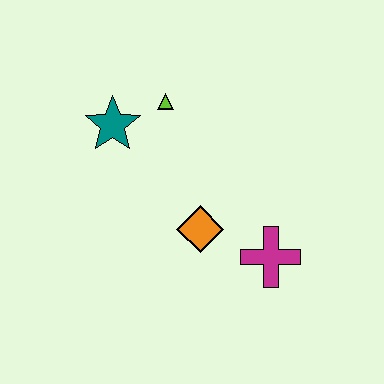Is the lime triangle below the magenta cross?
No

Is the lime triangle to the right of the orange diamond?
No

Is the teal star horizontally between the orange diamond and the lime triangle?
No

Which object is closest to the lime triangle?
The teal star is closest to the lime triangle.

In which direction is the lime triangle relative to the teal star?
The lime triangle is to the right of the teal star.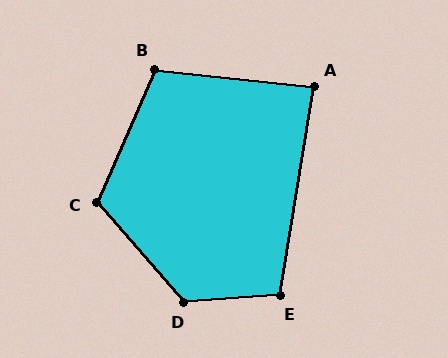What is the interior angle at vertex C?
Approximately 115 degrees (obtuse).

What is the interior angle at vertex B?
Approximately 108 degrees (obtuse).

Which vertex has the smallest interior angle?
A, at approximately 87 degrees.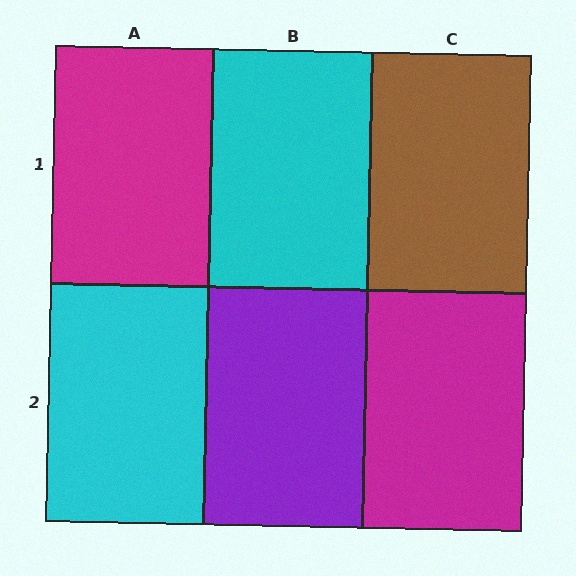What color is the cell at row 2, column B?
Purple.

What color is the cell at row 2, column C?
Magenta.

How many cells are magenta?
2 cells are magenta.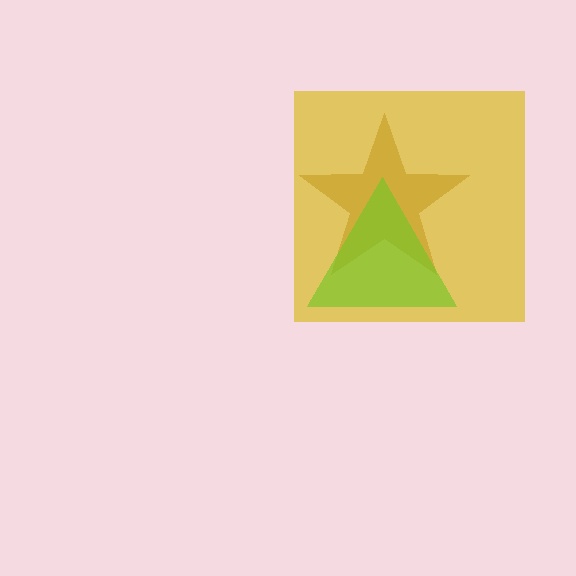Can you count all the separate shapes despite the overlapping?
Yes, there are 3 separate shapes.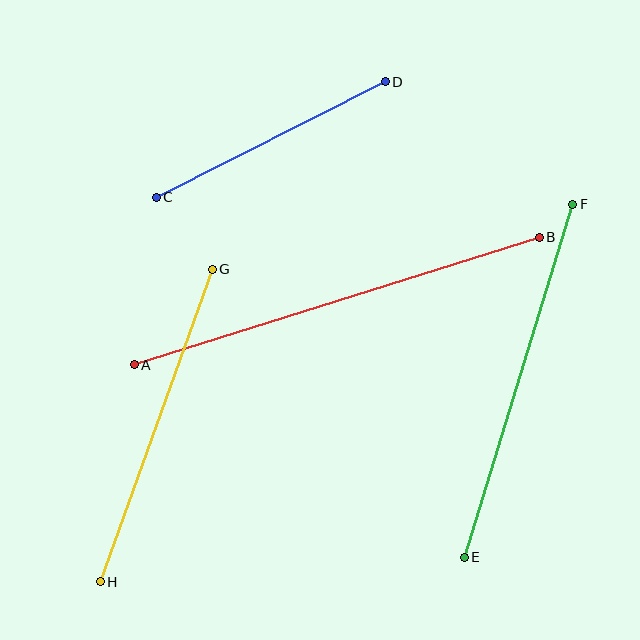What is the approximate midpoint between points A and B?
The midpoint is at approximately (337, 301) pixels.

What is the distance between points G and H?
The distance is approximately 332 pixels.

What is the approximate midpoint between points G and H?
The midpoint is at approximately (156, 425) pixels.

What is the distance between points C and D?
The distance is approximately 256 pixels.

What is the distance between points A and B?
The distance is approximately 424 pixels.